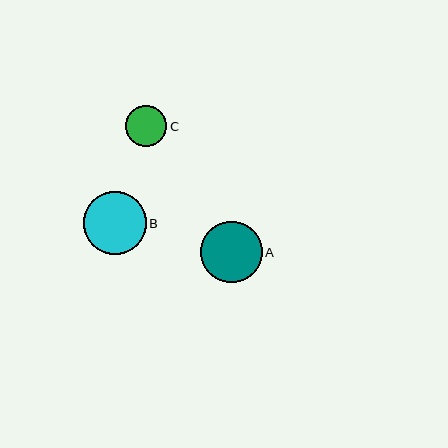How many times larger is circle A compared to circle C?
Circle A is approximately 1.5 times the size of circle C.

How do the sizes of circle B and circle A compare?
Circle B and circle A are approximately the same size.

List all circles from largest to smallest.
From largest to smallest: B, A, C.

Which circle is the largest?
Circle B is the largest with a size of approximately 63 pixels.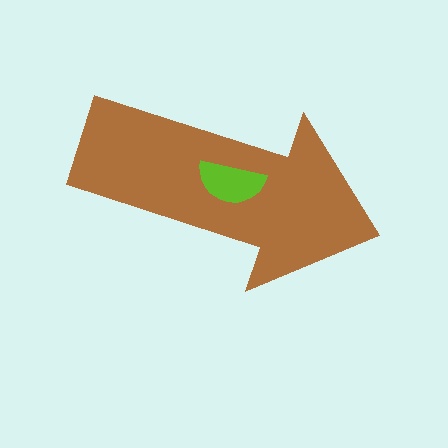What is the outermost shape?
The brown arrow.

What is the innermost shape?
The lime semicircle.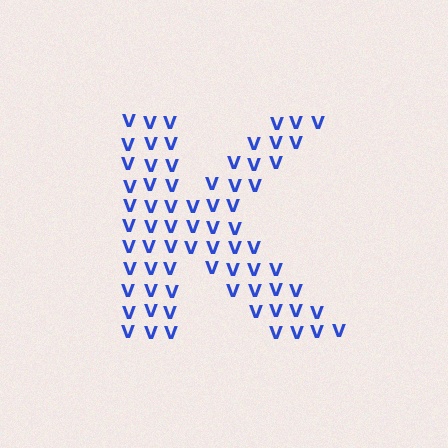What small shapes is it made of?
It is made of small letter V's.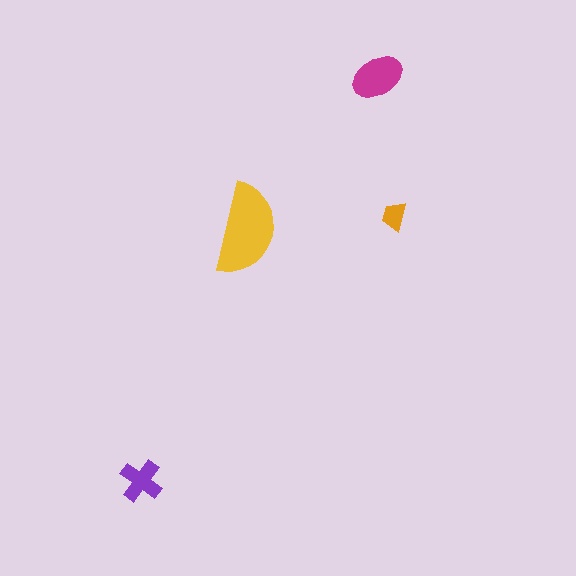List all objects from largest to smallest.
The yellow semicircle, the magenta ellipse, the purple cross, the orange trapezoid.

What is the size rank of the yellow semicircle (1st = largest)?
1st.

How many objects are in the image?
There are 4 objects in the image.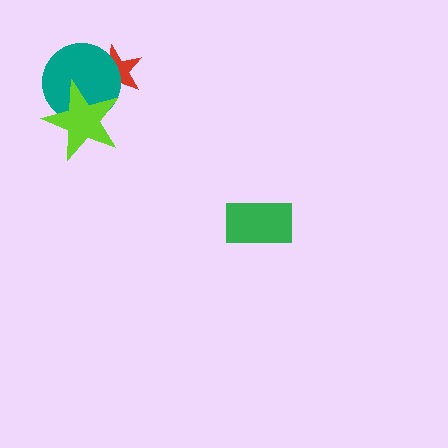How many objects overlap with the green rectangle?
0 objects overlap with the green rectangle.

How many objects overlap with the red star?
2 objects overlap with the red star.